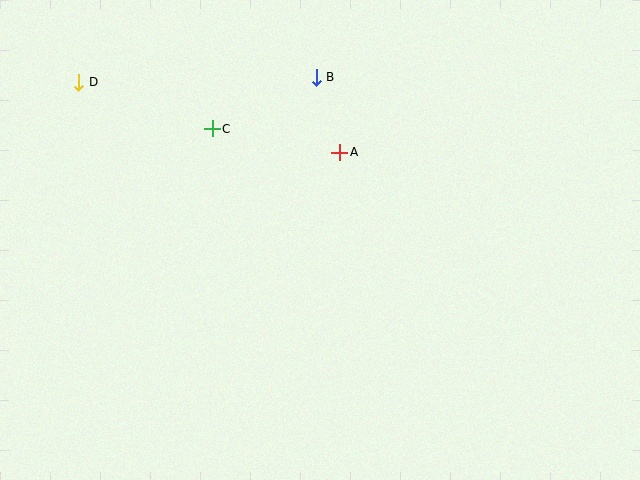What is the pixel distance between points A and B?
The distance between A and B is 78 pixels.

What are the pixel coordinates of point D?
Point D is at (79, 82).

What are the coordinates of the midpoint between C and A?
The midpoint between C and A is at (276, 140).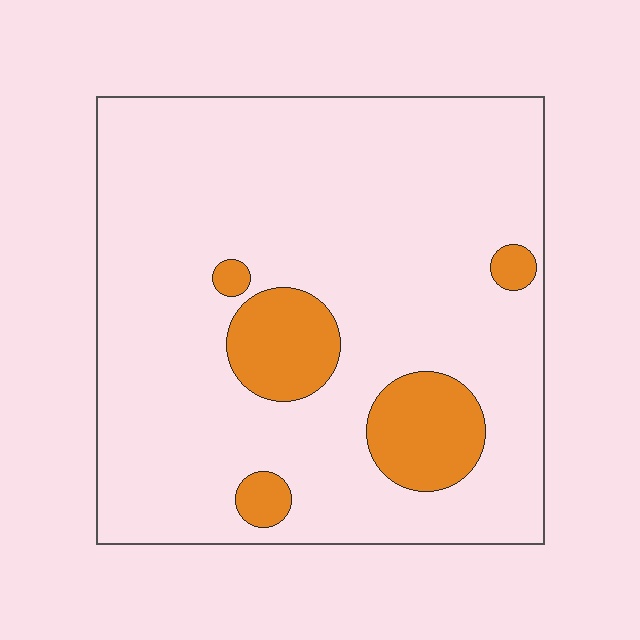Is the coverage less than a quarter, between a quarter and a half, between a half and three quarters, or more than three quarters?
Less than a quarter.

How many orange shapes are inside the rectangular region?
5.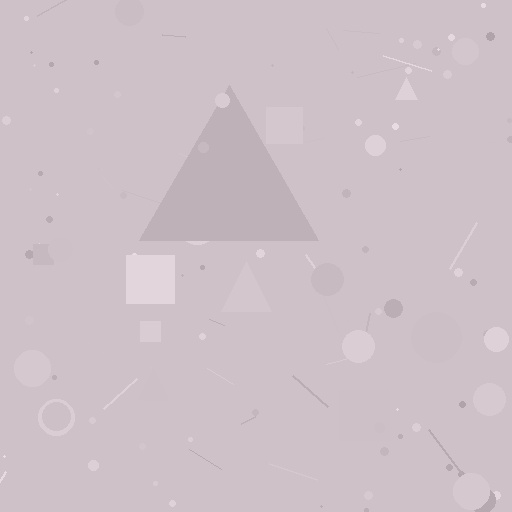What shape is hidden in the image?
A triangle is hidden in the image.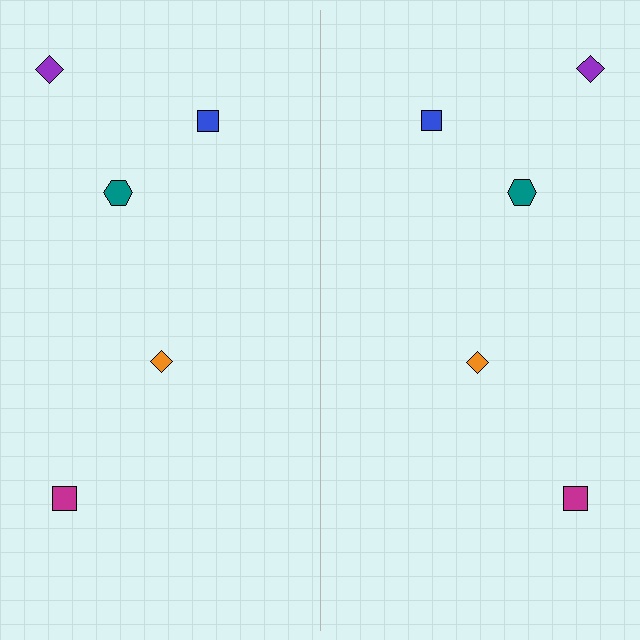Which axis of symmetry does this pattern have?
The pattern has a vertical axis of symmetry running through the center of the image.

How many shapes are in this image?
There are 10 shapes in this image.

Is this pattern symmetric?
Yes, this pattern has bilateral (reflection) symmetry.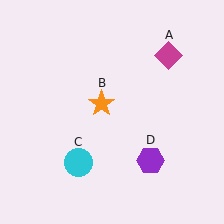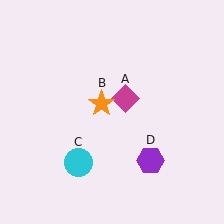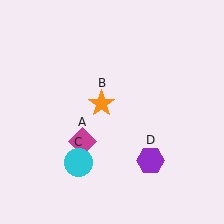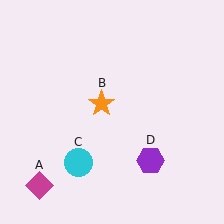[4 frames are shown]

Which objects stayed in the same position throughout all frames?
Orange star (object B) and cyan circle (object C) and purple hexagon (object D) remained stationary.